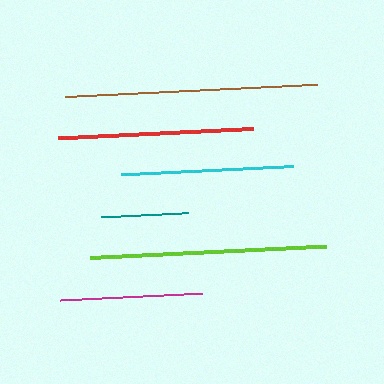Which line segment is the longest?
The brown line is the longest at approximately 252 pixels.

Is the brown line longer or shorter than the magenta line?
The brown line is longer than the magenta line.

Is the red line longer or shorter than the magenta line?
The red line is longer than the magenta line.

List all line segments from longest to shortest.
From longest to shortest: brown, lime, red, cyan, magenta, teal.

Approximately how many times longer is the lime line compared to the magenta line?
The lime line is approximately 1.7 times the length of the magenta line.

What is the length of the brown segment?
The brown segment is approximately 252 pixels long.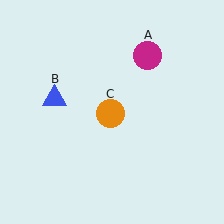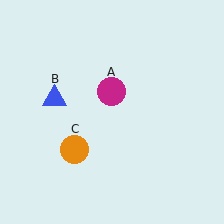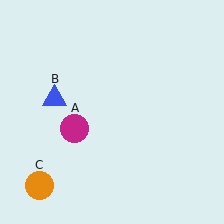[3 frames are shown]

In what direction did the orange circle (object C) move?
The orange circle (object C) moved down and to the left.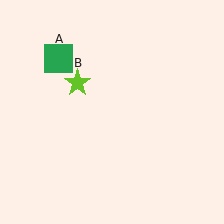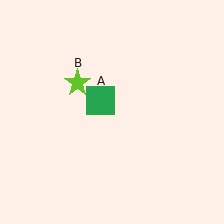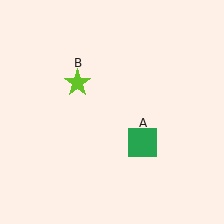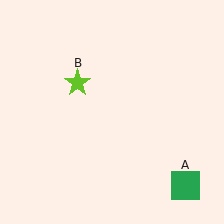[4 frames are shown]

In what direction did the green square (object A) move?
The green square (object A) moved down and to the right.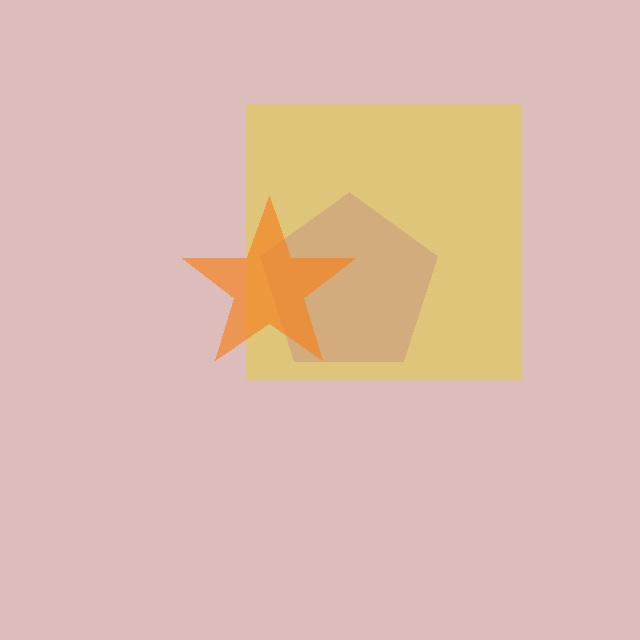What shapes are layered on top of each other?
The layered shapes are: a purple pentagon, a yellow square, an orange star.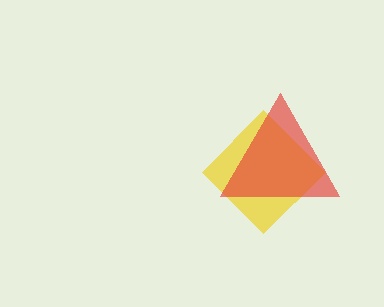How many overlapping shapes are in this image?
There are 2 overlapping shapes in the image.